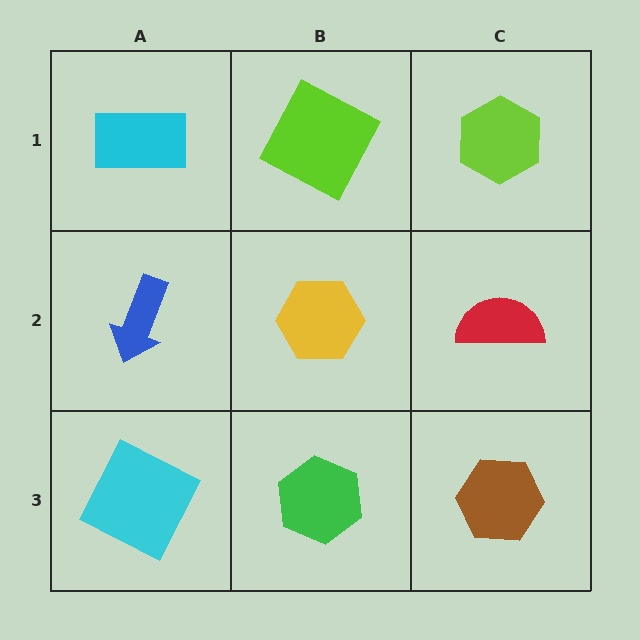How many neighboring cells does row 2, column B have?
4.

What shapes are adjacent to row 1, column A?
A blue arrow (row 2, column A), a lime square (row 1, column B).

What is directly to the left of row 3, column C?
A green hexagon.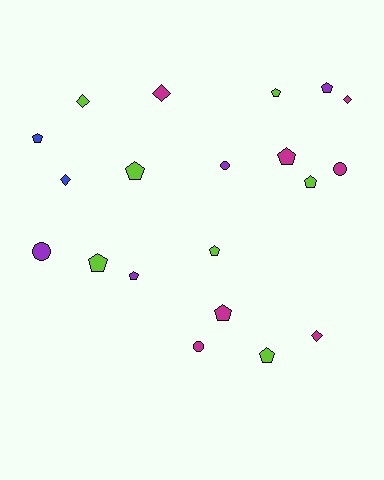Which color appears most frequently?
Magenta, with 7 objects.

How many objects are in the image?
There are 20 objects.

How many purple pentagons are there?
There are 2 purple pentagons.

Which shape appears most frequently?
Pentagon, with 11 objects.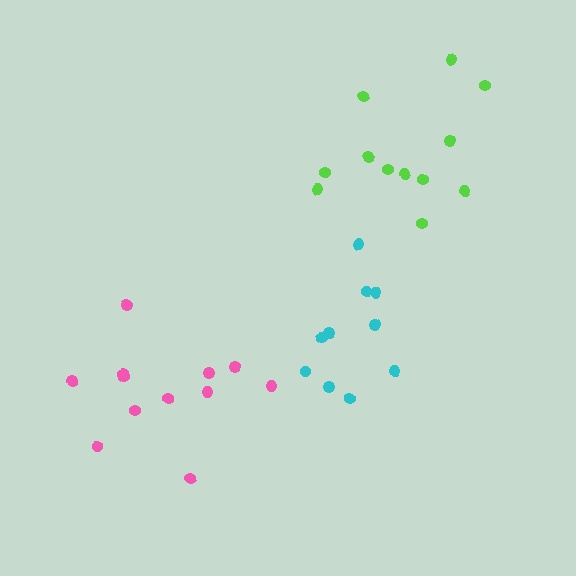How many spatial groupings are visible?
There are 3 spatial groupings.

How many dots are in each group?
Group 1: 10 dots, Group 2: 12 dots, Group 3: 12 dots (34 total).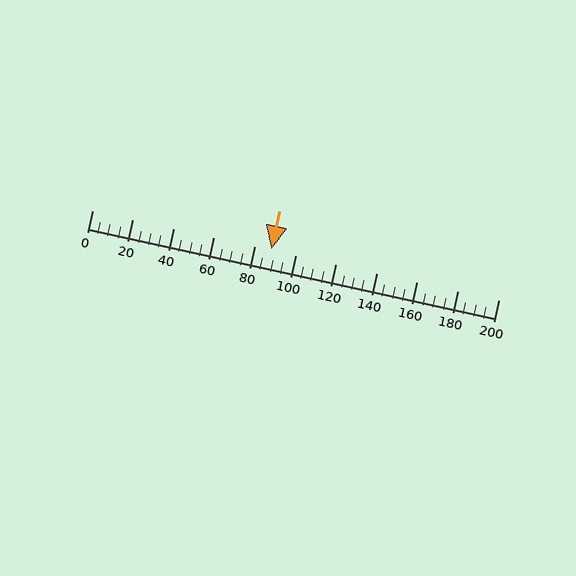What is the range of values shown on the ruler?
The ruler shows values from 0 to 200.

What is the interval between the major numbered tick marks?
The major tick marks are spaced 20 units apart.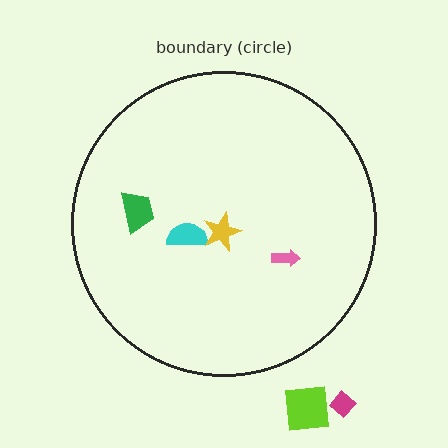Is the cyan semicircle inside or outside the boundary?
Inside.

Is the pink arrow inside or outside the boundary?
Inside.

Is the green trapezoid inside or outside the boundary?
Inside.